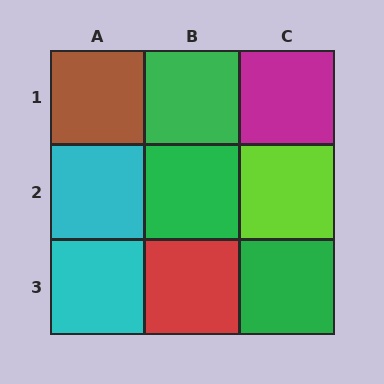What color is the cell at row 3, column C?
Green.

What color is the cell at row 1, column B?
Green.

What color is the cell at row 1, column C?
Magenta.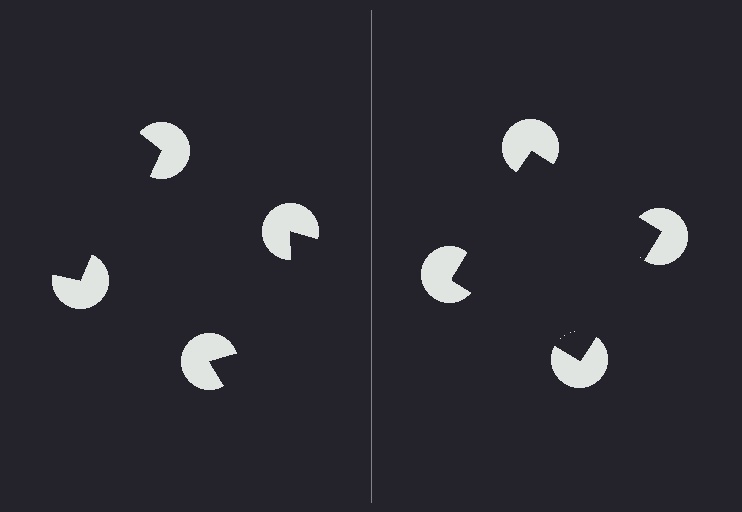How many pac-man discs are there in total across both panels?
8 — 4 on each side.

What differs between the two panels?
The pac-man discs are positioned identically on both sides; only the wedge orientations differ. On the right they align to a square; on the left they are misaligned.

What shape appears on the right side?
An illusory square.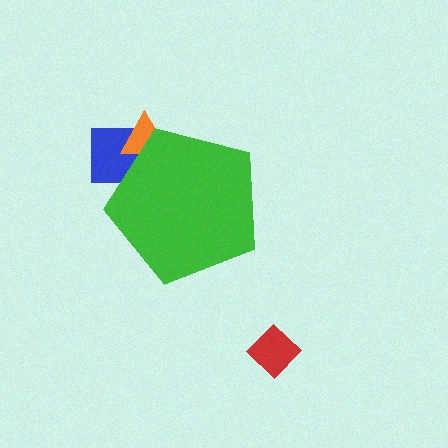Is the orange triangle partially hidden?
Yes, the orange triangle is partially hidden behind the green pentagon.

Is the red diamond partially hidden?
No, the red diamond is fully visible.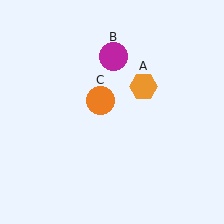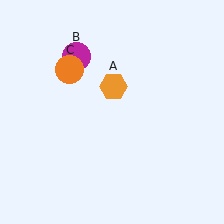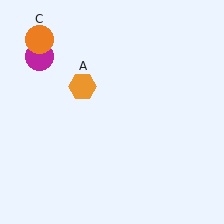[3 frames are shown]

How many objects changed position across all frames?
3 objects changed position: orange hexagon (object A), magenta circle (object B), orange circle (object C).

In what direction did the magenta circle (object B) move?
The magenta circle (object B) moved left.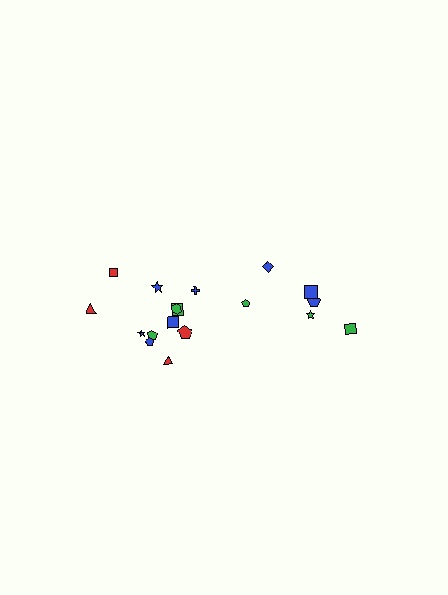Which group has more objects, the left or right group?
The left group.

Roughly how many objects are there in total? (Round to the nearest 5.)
Roughly 20 objects in total.